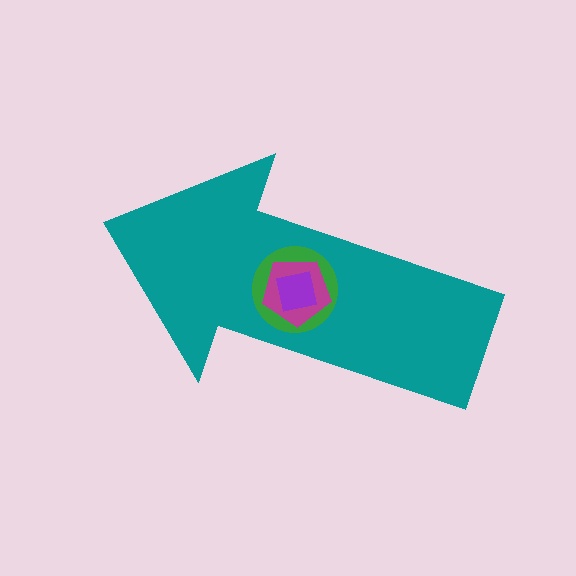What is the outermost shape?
The teal arrow.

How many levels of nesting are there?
4.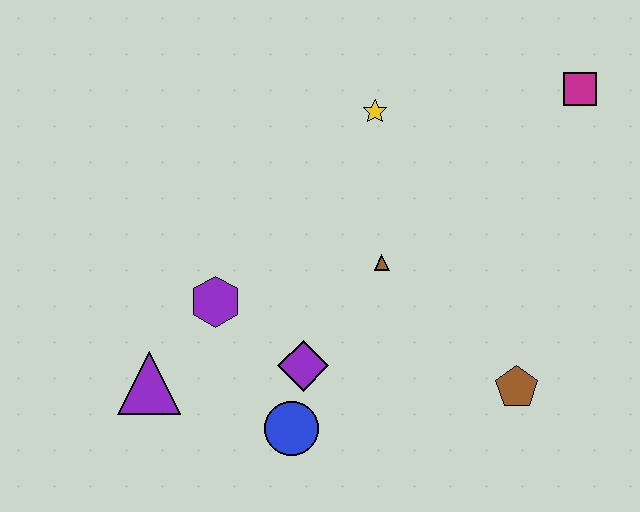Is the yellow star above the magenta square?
No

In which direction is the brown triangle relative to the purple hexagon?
The brown triangle is to the right of the purple hexagon.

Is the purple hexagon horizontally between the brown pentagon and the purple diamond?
No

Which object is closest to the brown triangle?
The purple diamond is closest to the brown triangle.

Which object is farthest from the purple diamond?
The magenta square is farthest from the purple diamond.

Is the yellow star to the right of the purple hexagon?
Yes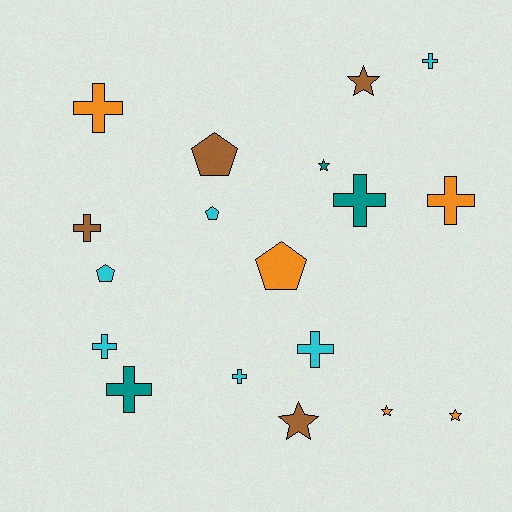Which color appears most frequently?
Cyan, with 6 objects.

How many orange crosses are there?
There are 2 orange crosses.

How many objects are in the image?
There are 18 objects.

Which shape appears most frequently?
Cross, with 9 objects.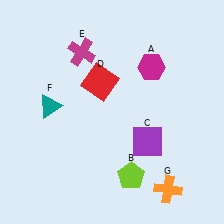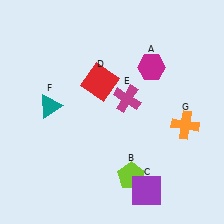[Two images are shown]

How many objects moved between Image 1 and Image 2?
3 objects moved between the two images.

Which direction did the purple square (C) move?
The purple square (C) moved down.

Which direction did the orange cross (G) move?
The orange cross (G) moved up.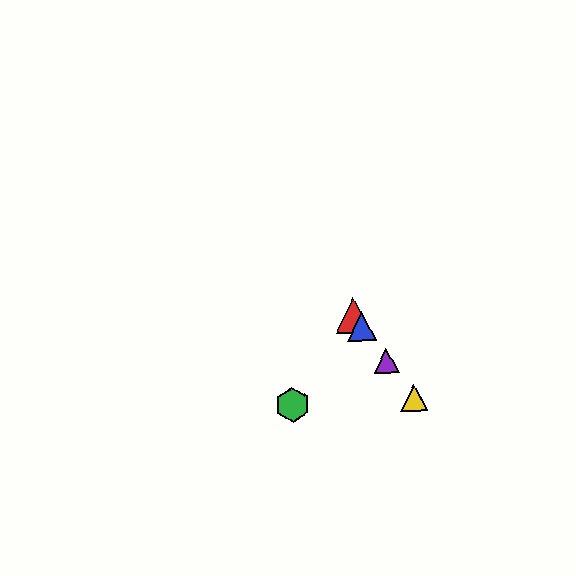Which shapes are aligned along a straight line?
The red triangle, the blue triangle, the yellow triangle, the purple triangle are aligned along a straight line.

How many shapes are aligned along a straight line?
4 shapes (the red triangle, the blue triangle, the yellow triangle, the purple triangle) are aligned along a straight line.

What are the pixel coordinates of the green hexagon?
The green hexagon is at (292, 405).